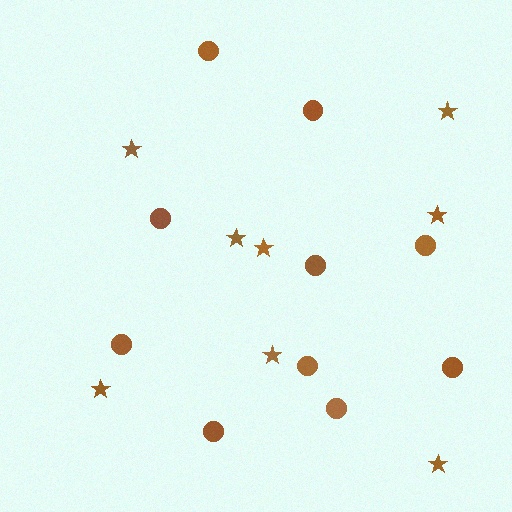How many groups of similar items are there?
There are 2 groups: one group of circles (10) and one group of stars (8).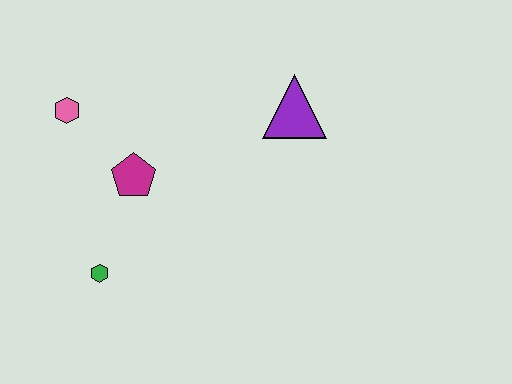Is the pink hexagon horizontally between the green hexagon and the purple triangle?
No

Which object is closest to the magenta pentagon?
The pink hexagon is closest to the magenta pentagon.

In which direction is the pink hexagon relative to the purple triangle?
The pink hexagon is to the left of the purple triangle.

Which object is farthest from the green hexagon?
The purple triangle is farthest from the green hexagon.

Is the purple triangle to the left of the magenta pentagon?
No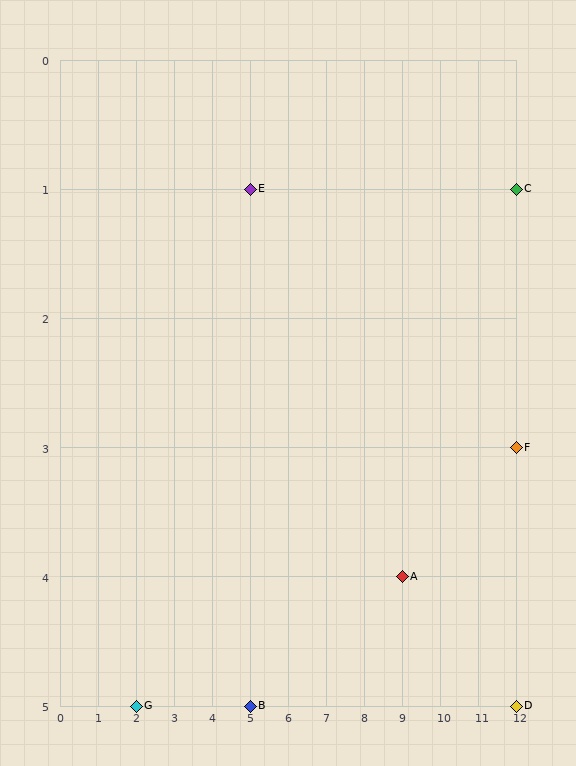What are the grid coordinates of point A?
Point A is at grid coordinates (9, 4).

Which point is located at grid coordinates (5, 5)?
Point B is at (5, 5).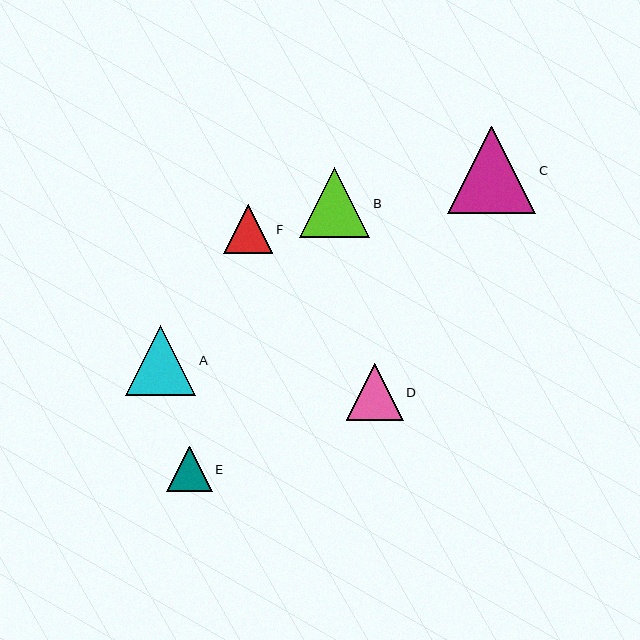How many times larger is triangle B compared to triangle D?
Triangle B is approximately 1.2 times the size of triangle D.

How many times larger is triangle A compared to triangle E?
Triangle A is approximately 1.5 times the size of triangle E.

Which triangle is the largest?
Triangle C is the largest with a size of approximately 88 pixels.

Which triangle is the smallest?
Triangle E is the smallest with a size of approximately 46 pixels.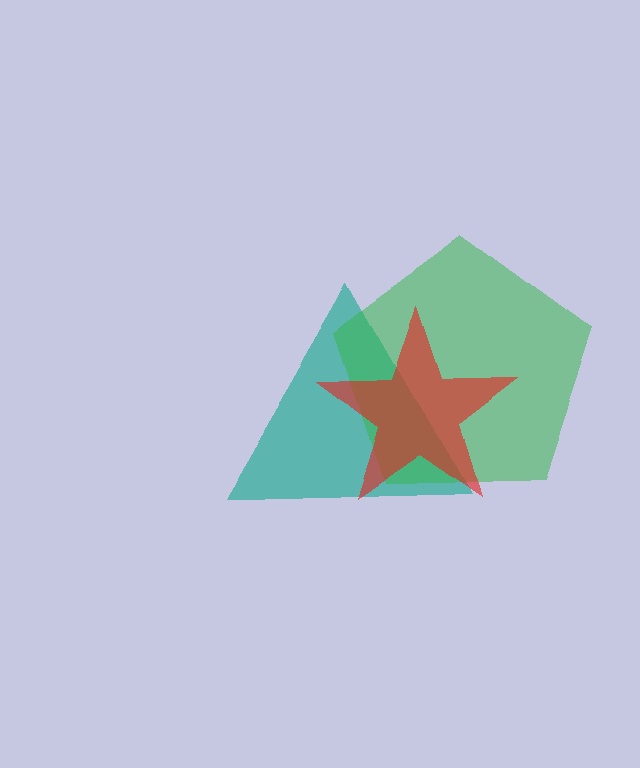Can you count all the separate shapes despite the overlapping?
Yes, there are 3 separate shapes.